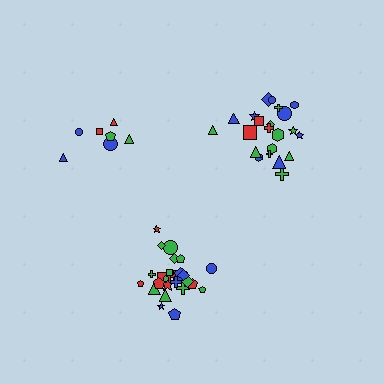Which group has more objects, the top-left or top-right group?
The top-right group.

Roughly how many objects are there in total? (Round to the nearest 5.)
Roughly 55 objects in total.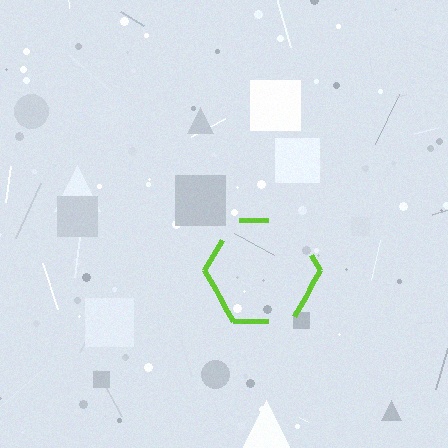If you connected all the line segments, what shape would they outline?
They would outline a hexagon.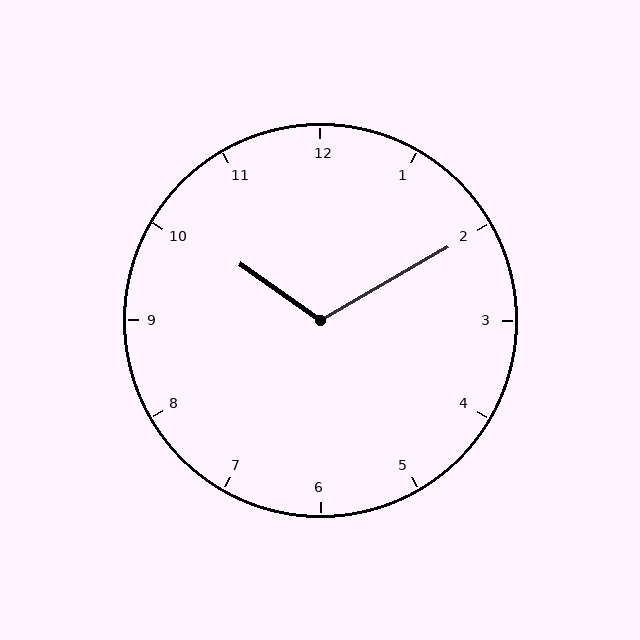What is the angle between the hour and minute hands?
Approximately 115 degrees.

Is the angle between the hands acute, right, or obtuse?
It is obtuse.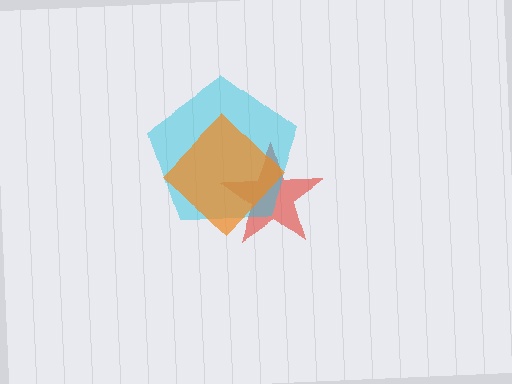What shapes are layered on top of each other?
The layered shapes are: a red star, a cyan pentagon, an orange diamond.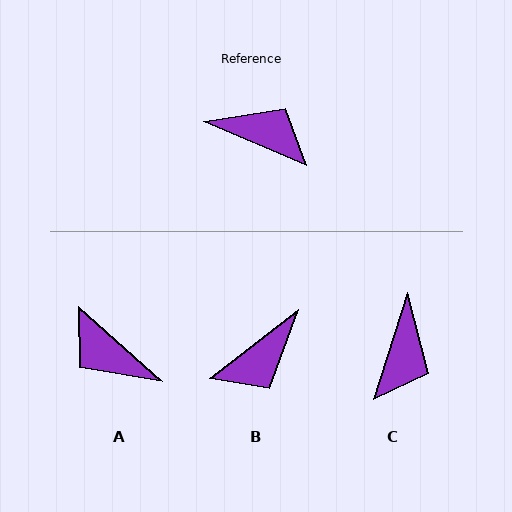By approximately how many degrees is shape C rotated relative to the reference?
Approximately 85 degrees clockwise.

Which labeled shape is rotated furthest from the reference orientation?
A, about 161 degrees away.